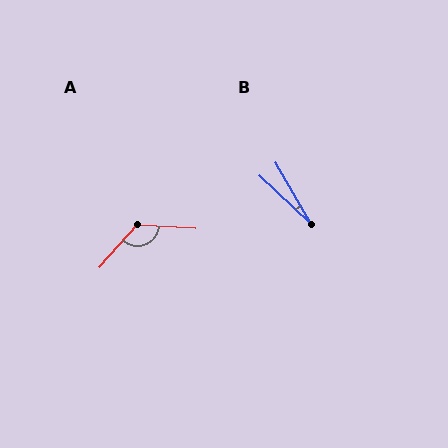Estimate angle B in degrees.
Approximately 16 degrees.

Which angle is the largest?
A, at approximately 128 degrees.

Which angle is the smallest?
B, at approximately 16 degrees.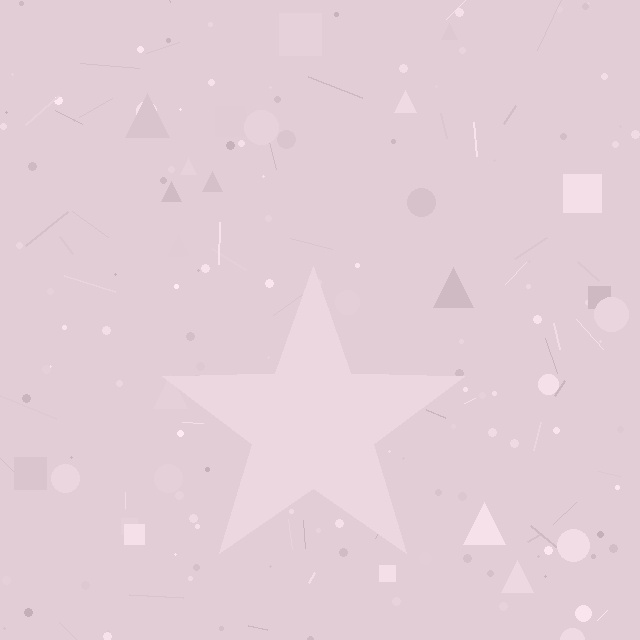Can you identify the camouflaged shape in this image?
The camouflaged shape is a star.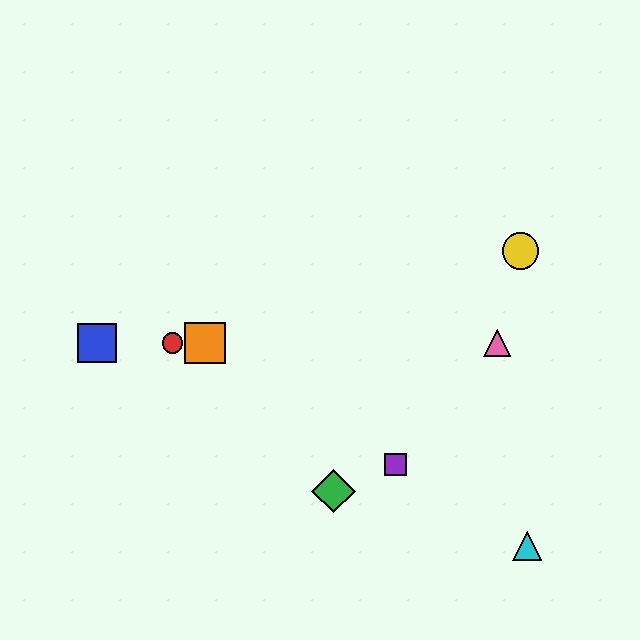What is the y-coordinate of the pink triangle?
The pink triangle is at y≈343.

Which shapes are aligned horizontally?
The red circle, the blue square, the orange square, the pink triangle are aligned horizontally.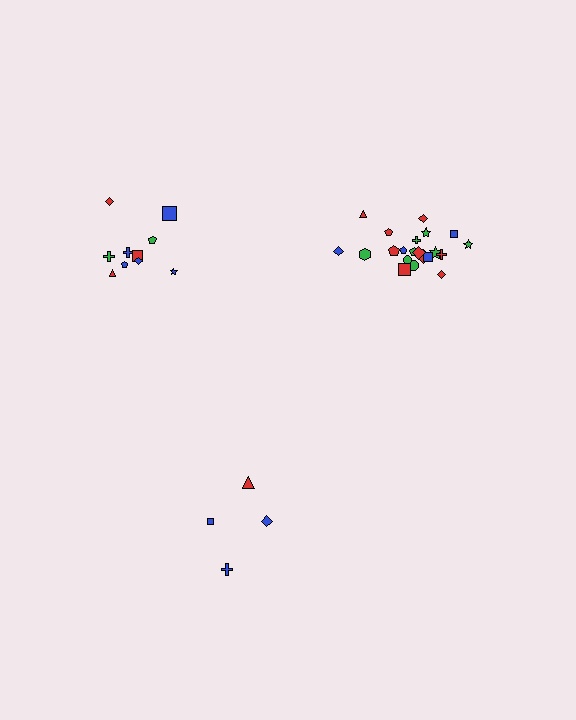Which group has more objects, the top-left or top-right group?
The top-right group.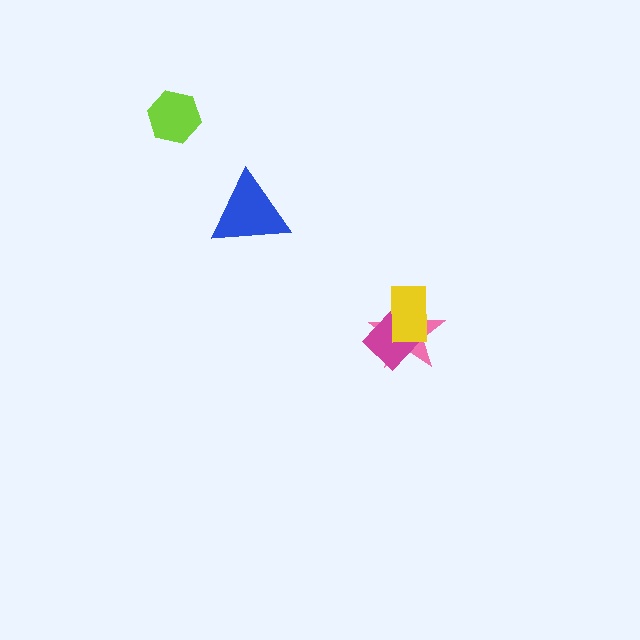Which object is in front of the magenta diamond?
The yellow rectangle is in front of the magenta diamond.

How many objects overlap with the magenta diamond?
2 objects overlap with the magenta diamond.